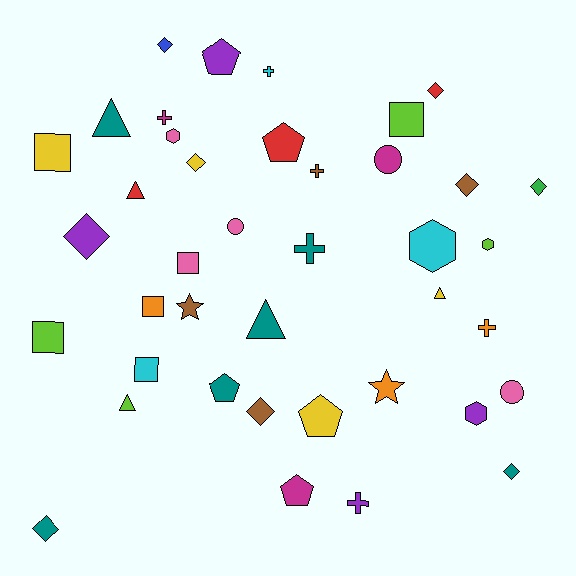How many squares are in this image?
There are 6 squares.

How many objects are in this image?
There are 40 objects.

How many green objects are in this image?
There is 1 green object.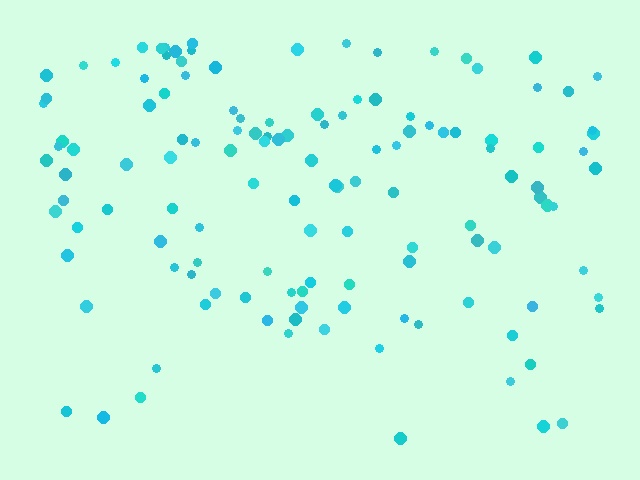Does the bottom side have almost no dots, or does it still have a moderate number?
Still a moderate number, just noticeably fewer than the top.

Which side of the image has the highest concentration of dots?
The top.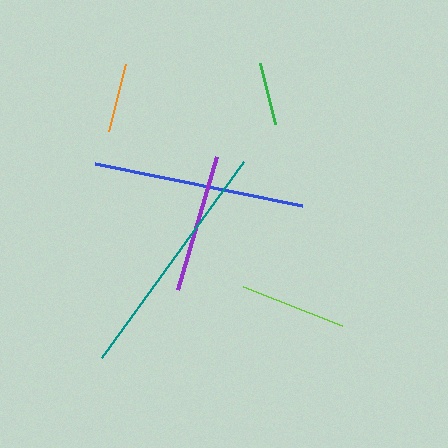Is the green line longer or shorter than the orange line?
The orange line is longer than the green line.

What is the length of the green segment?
The green segment is approximately 63 pixels long.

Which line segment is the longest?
The teal line is the longest at approximately 241 pixels.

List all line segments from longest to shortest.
From longest to shortest: teal, blue, purple, lime, orange, green.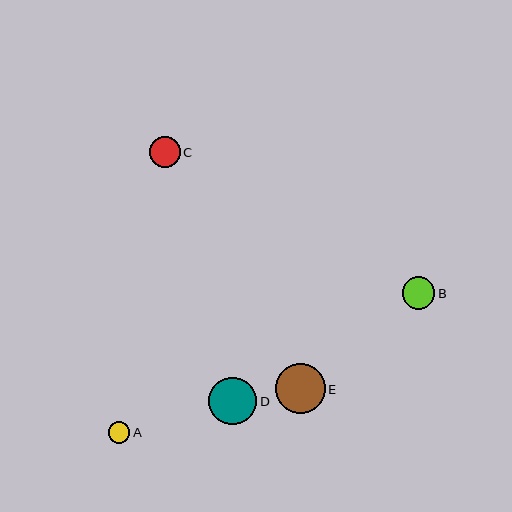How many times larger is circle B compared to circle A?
Circle B is approximately 1.5 times the size of circle A.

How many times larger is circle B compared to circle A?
Circle B is approximately 1.5 times the size of circle A.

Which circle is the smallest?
Circle A is the smallest with a size of approximately 22 pixels.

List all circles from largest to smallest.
From largest to smallest: E, D, B, C, A.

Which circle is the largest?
Circle E is the largest with a size of approximately 49 pixels.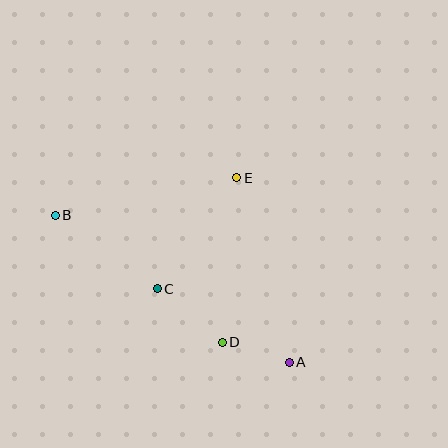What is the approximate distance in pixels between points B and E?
The distance between B and E is approximately 185 pixels.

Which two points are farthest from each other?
Points A and B are farthest from each other.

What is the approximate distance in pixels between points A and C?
The distance between A and C is approximately 151 pixels.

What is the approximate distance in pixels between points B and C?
The distance between B and C is approximately 126 pixels.